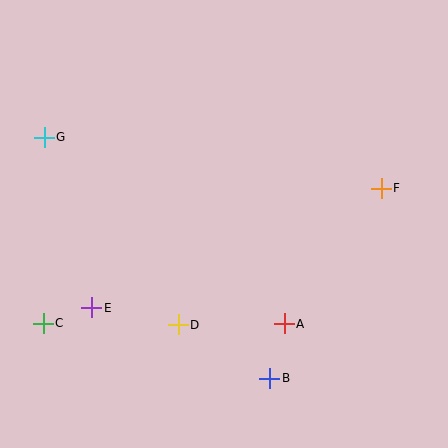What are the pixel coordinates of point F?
Point F is at (381, 188).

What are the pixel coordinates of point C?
Point C is at (43, 323).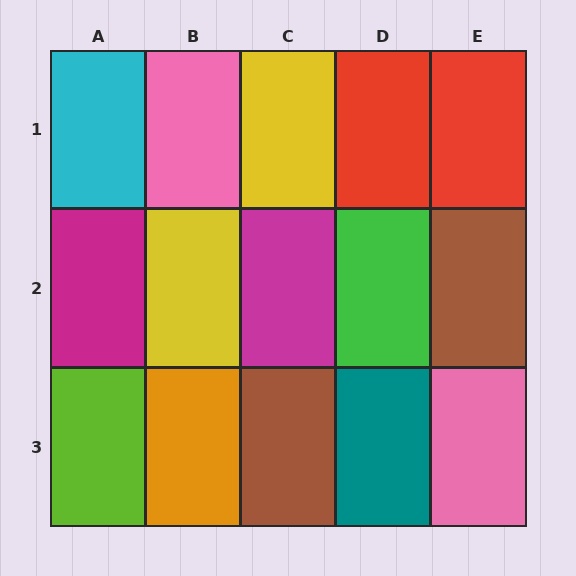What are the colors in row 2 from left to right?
Magenta, yellow, magenta, green, brown.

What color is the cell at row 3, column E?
Pink.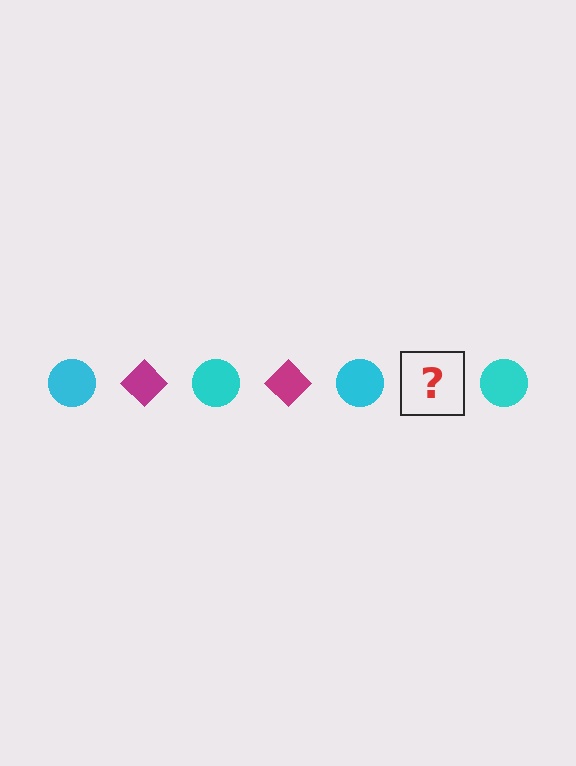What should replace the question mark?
The question mark should be replaced with a magenta diamond.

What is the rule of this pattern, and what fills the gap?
The rule is that the pattern alternates between cyan circle and magenta diamond. The gap should be filled with a magenta diamond.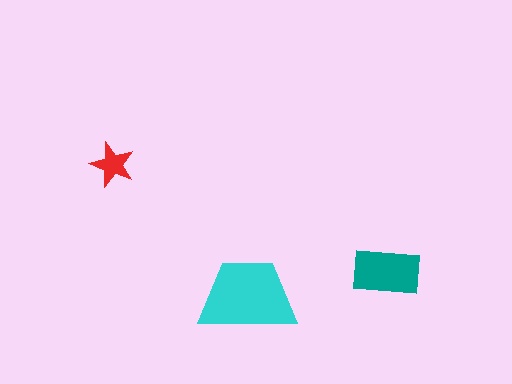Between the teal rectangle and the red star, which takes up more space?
The teal rectangle.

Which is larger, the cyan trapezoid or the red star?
The cyan trapezoid.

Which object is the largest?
The cyan trapezoid.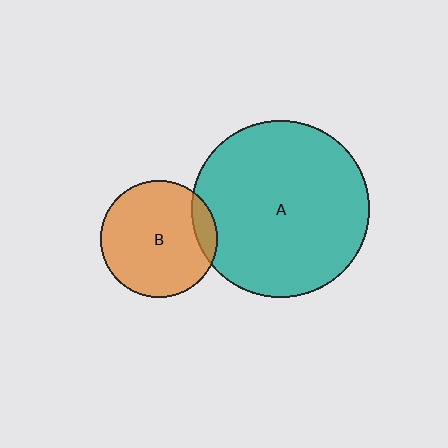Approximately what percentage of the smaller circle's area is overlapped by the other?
Approximately 10%.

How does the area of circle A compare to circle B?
Approximately 2.3 times.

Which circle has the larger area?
Circle A (teal).